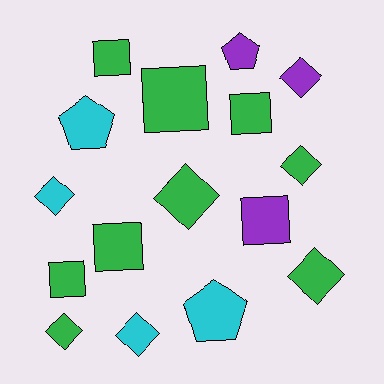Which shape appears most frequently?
Diamond, with 7 objects.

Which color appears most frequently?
Green, with 9 objects.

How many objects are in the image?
There are 16 objects.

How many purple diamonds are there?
There is 1 purple diamond.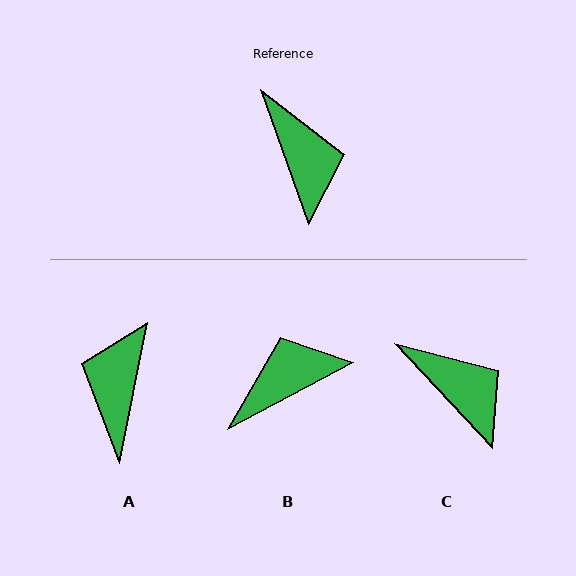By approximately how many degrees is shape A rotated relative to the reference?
Approximately 149 degrees counter-clockwise.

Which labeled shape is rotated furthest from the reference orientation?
A, about 149 degrees away.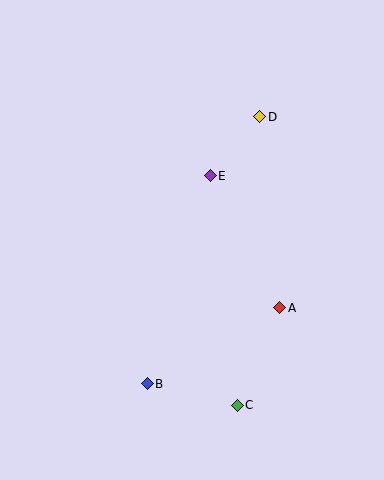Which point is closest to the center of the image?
Point E at (210, 176) is closest to the center.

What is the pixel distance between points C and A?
The distance between C and A is 106 pixels.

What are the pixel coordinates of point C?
Point C is at (237, 405).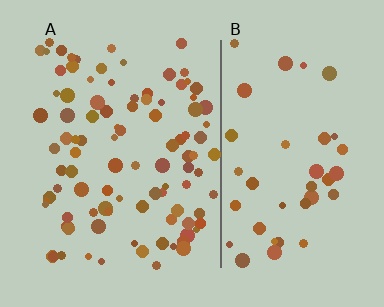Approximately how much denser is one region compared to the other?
Approximately 2.4× — region A over region B.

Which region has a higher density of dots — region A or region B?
A (the left).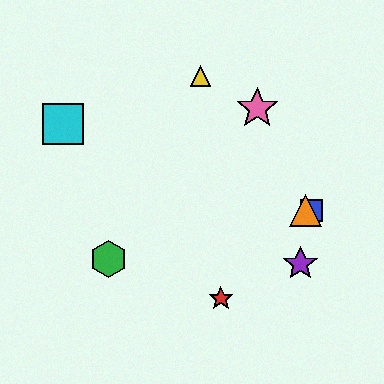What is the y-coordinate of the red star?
The red star is at y≈299.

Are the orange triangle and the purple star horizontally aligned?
No, the orange triangle is at y≈211 and the purple star is at y≈264.